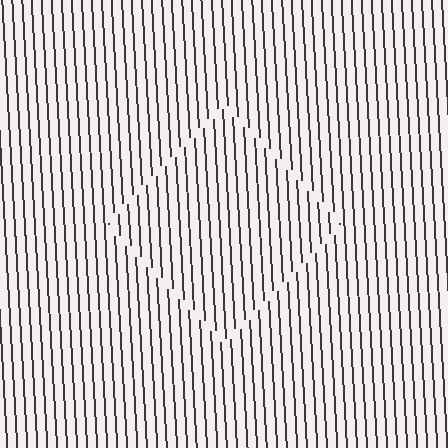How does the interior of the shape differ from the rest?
The interior of the shape contains the same grating, shifted by half a period — the contour is defined by the phase discontinuity where line-ends from the inner and outer gratings abut.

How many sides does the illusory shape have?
4 sides — the line-ends trace a square.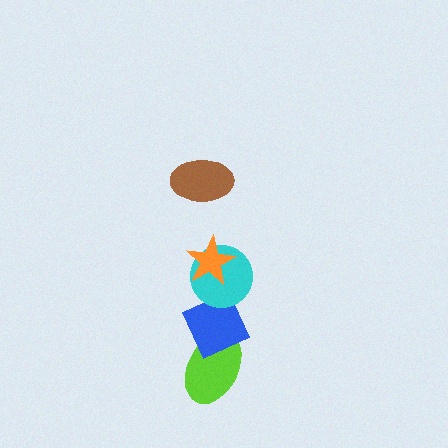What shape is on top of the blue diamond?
The cyan circle is on top of the blue diamond.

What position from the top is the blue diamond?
The blue diamond is 4th from the top.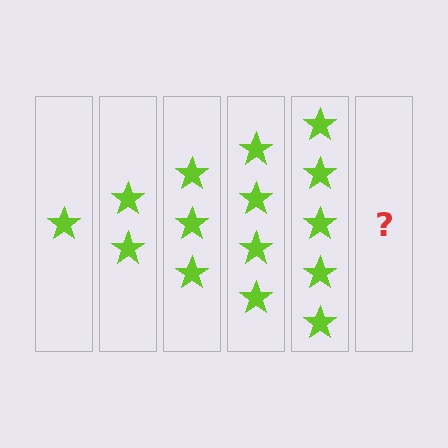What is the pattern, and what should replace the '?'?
The pattern is that each step adds one more star. The '?' should be 6 stars.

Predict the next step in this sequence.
The next step is 6 stars.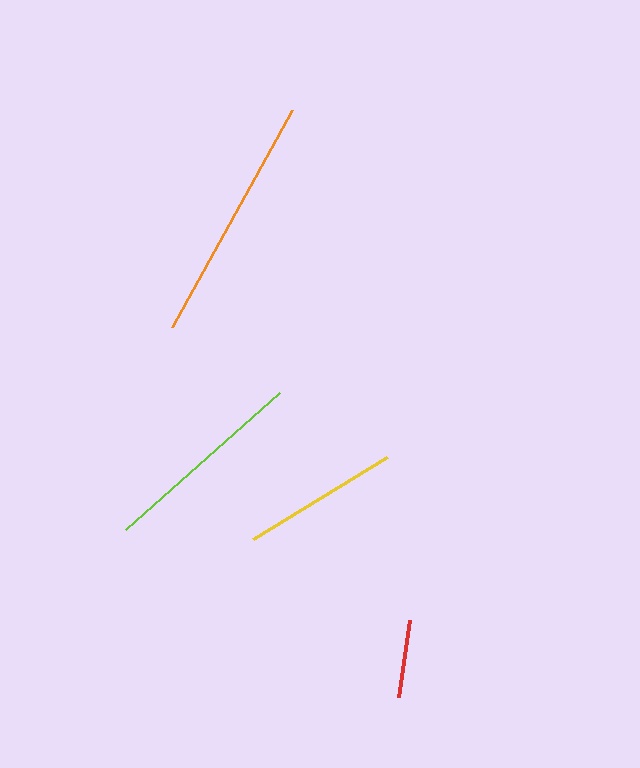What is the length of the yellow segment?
The yellow segment is approximately 157 pixels long.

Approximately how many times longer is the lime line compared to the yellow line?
The lime line is approximately 1.3 times the length of the yellow line.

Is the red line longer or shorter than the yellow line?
The yellow line is longer than the red line.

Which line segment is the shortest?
The red line is the shortest at approximately 78 pixels.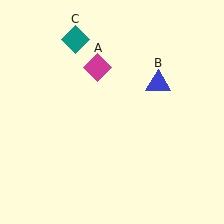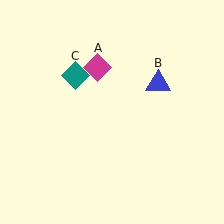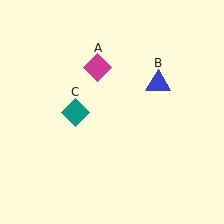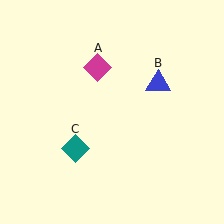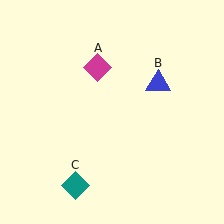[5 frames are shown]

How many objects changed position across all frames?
1 object changed position: teal diamond (object C).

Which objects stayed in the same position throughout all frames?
Magenta diamond (object A) and blue triangle (object B) remained stationary.